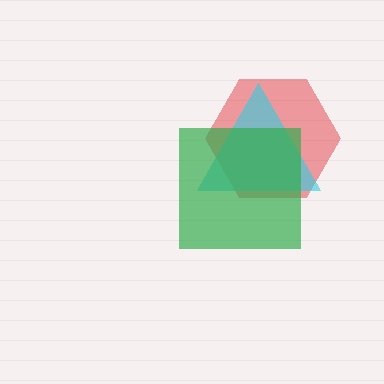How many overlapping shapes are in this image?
There are 3 overlapping shapes in the image.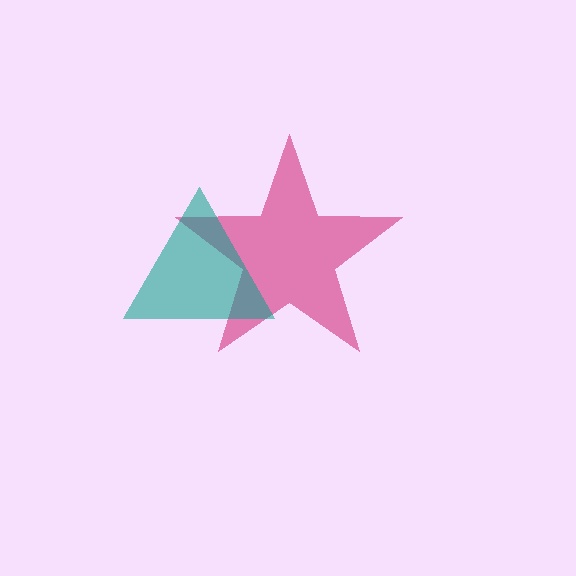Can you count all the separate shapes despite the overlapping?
Yes, there are 2 separate shapes.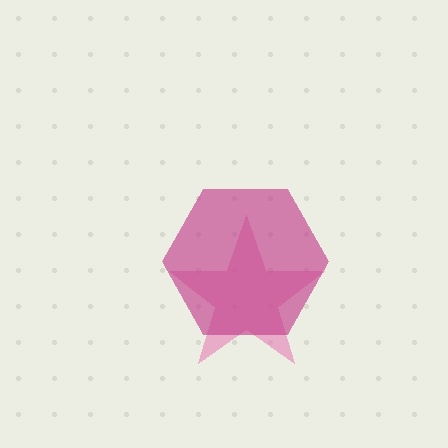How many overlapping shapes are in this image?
There are 2 overlapping shapes in the image.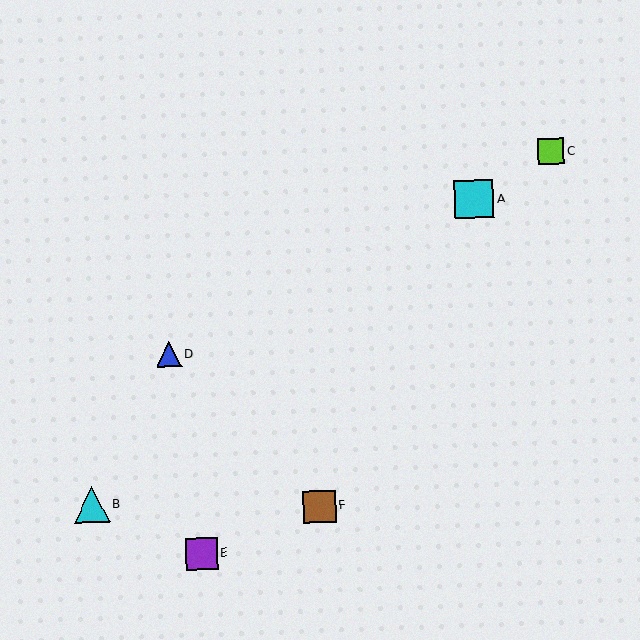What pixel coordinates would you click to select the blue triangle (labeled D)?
Click at (169, 354) to select the blue triangle D.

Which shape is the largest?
The cyan square (labeled A) is the largest.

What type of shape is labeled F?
Shape F is a brown square.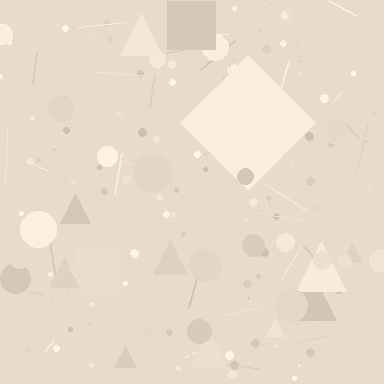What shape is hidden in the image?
A diamond is hidden in the image.